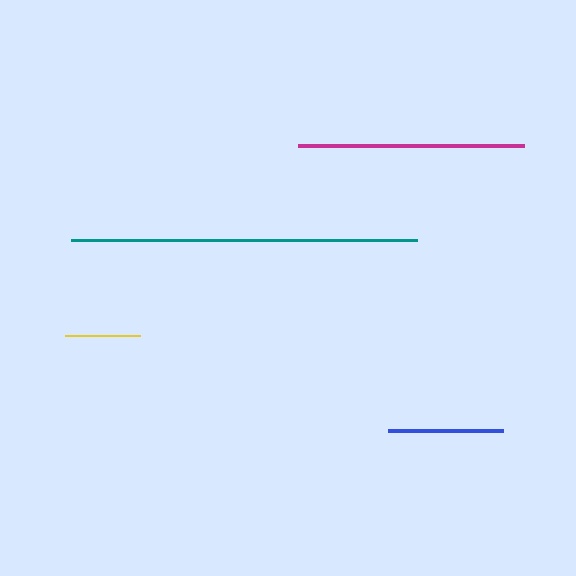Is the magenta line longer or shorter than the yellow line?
The magenta line is longer than the yellow line.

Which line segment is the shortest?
The yellow line is the shortest at approximately 74 pixels.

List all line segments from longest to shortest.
From longest to shortest: teal, magenta, blue, yellow.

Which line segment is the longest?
The teal line is the longest at approximately 346 pixels.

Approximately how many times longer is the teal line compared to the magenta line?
The teal line is approximately 1.5 times the length of the magenta line.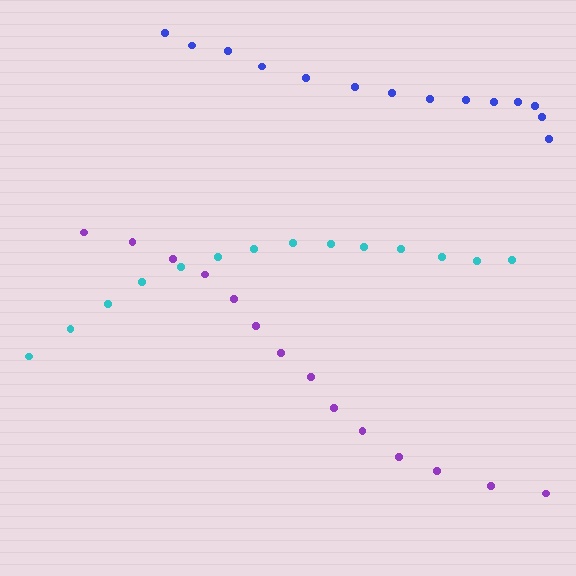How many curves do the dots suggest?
There are 3 distinct paths.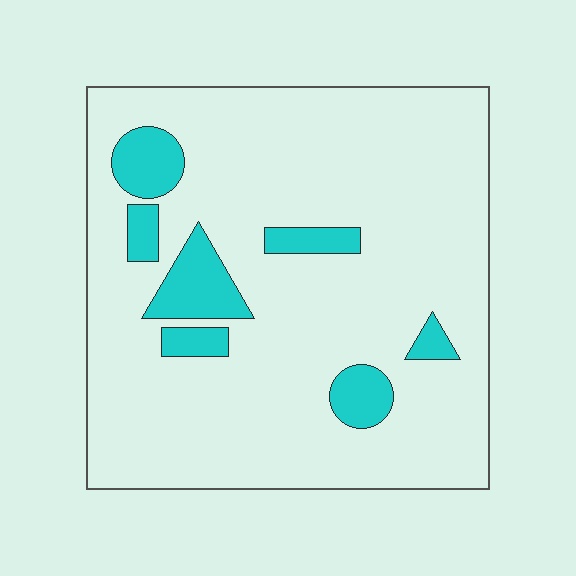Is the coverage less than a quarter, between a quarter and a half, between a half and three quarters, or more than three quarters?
Less than a quarter.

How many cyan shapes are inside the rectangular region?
7.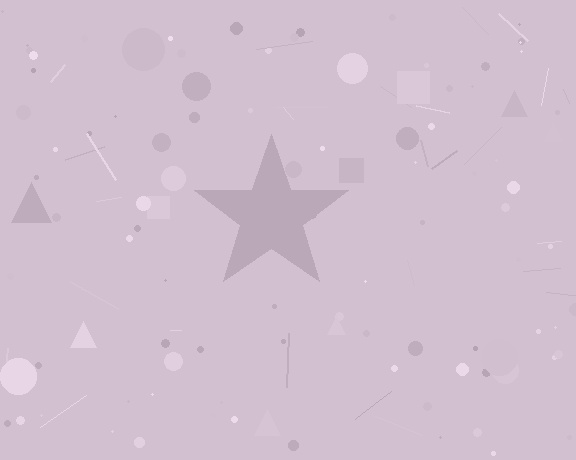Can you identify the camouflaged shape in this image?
The camouflaged shape is a star.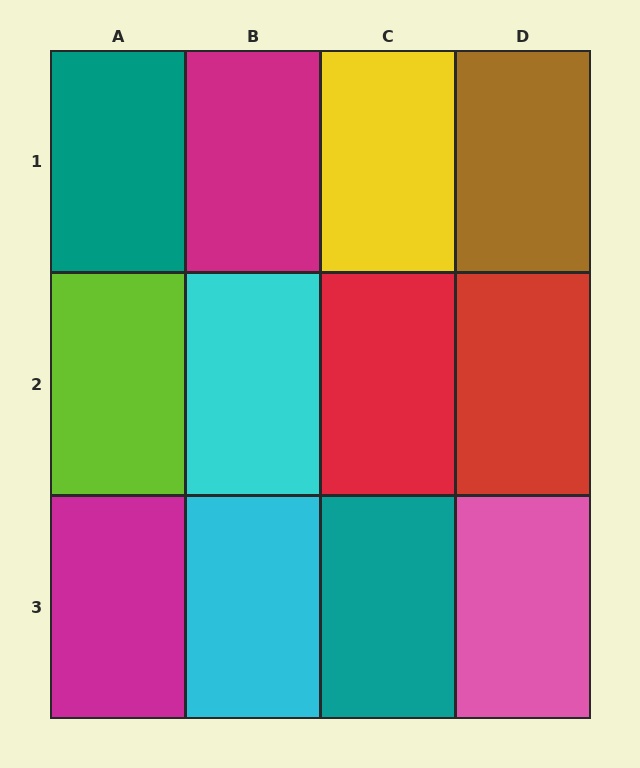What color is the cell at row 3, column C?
Teal.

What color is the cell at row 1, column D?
Brown.